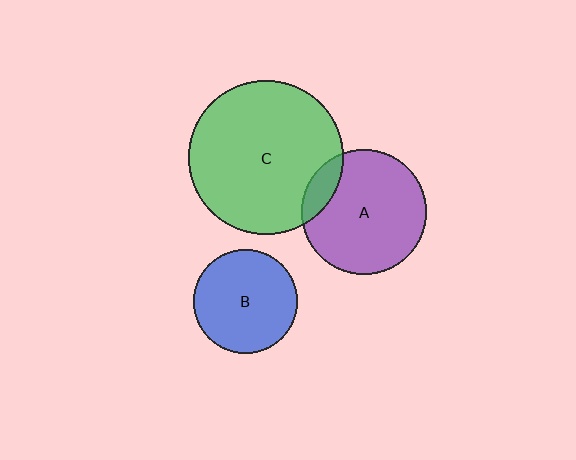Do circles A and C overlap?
Yes.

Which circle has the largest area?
Circle C (green).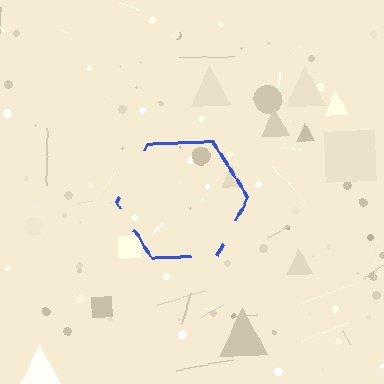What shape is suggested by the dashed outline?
The dashed outline suggests a hexagon.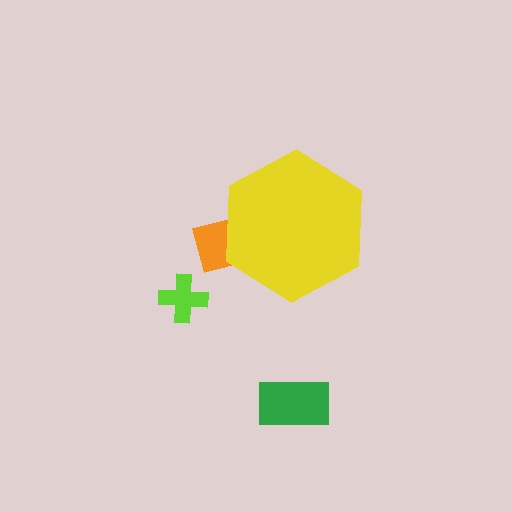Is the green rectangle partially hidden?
No, the green rectangle is fully visible.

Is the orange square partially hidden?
Yes, the orange square is partially hidden behind the yellow hexagon.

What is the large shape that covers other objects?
A yellow hexagon.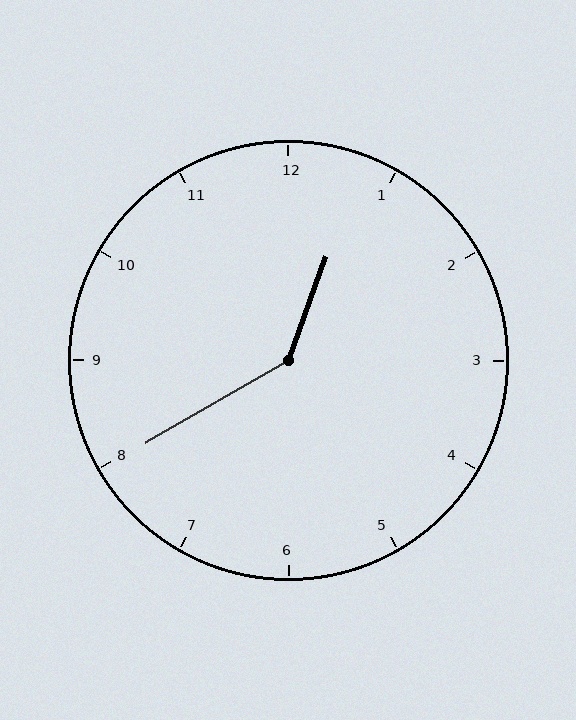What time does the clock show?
12:40.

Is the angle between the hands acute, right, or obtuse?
It is obtuse.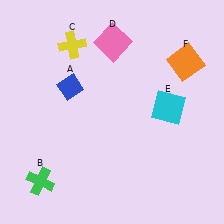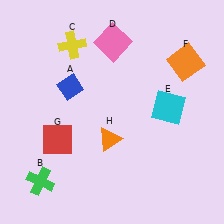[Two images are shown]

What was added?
A red square (G), an orange triangle (H) were added in Image 2.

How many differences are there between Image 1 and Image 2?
There are 2 differences between the two images.